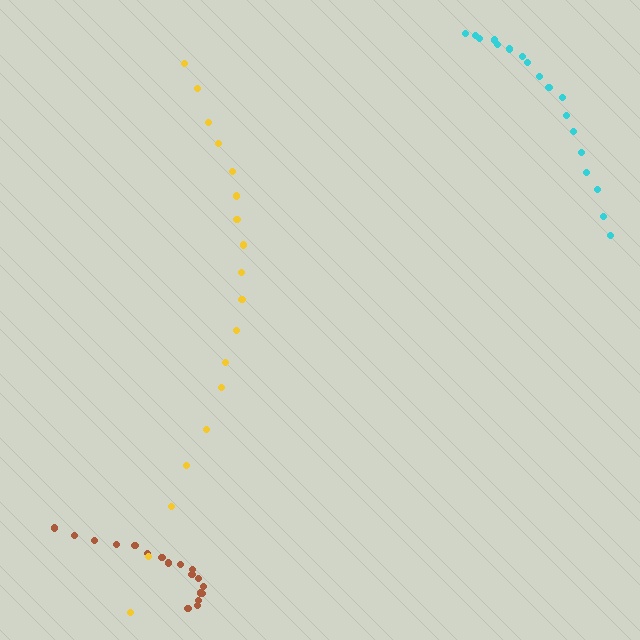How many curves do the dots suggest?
There are 3 distinct paths.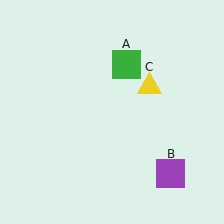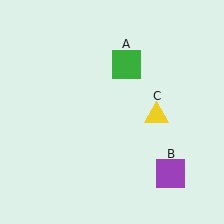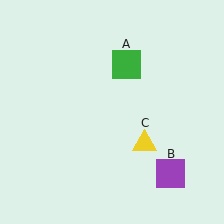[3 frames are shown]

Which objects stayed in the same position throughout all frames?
Green square (object A) and purple square (object B) remained stationary.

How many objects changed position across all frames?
1 object changed position: yellow triangle (object C).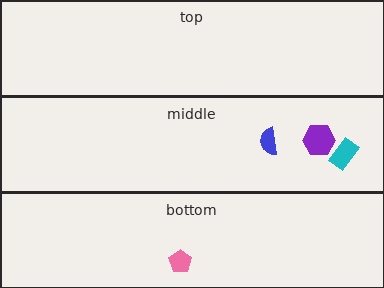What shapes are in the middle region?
The purple hexagon, the cyan rectangle, the blue semicircle.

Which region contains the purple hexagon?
The middle region.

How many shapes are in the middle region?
3.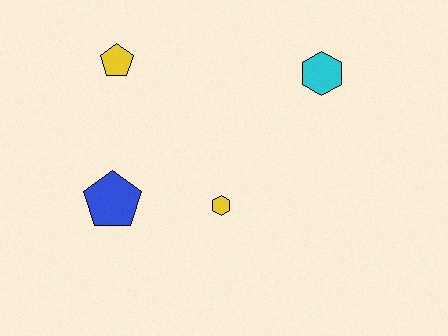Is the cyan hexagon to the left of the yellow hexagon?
No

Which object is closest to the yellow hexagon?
The blue pentagon is closest to the yellow hexagon.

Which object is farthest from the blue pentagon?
The cyan hexagon is farthest from the blue pentagon.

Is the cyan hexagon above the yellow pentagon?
No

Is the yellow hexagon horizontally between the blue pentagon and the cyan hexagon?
Yes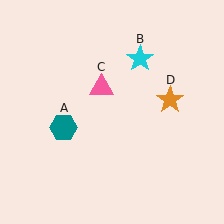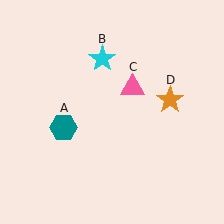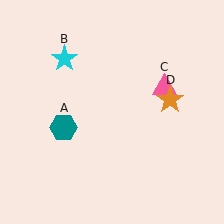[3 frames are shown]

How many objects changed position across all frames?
2 objects changed position: cyan star (object B), pink triangle (object C).